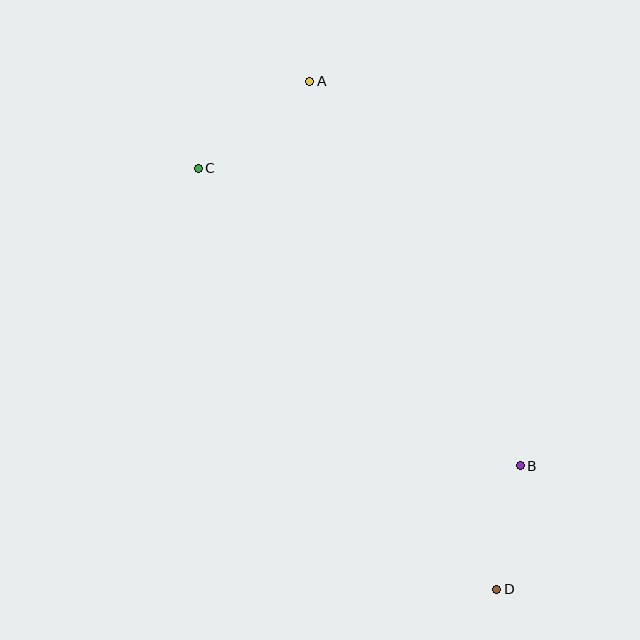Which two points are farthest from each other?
Points A and D are farthest from each other.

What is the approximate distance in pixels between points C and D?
The distance between C and D is approximately 516 pixels.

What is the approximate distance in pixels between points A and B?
The distance between A and B is approximately 438 pixels.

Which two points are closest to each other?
Points B and D are closest to each other.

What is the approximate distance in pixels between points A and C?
The distance between A and C is approximately 141 pixels.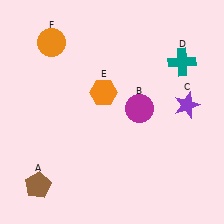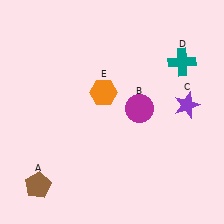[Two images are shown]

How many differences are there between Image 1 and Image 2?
There is 1 difference between the two images.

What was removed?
The orange circle (F) was removed in Image 2.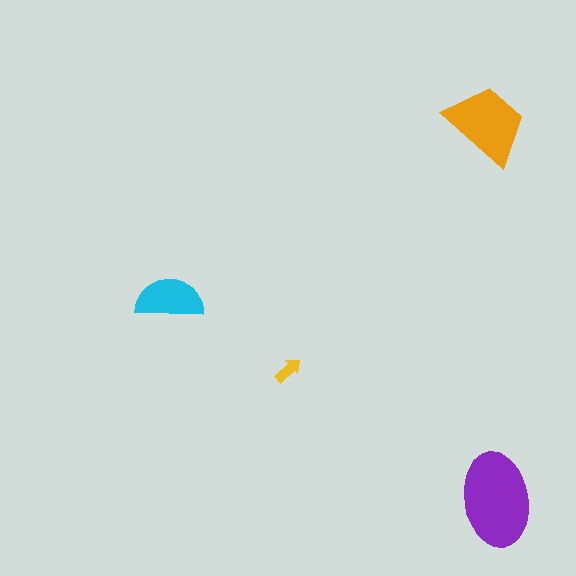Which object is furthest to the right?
The purple ellipse is rightmost.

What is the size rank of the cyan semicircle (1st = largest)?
3rd.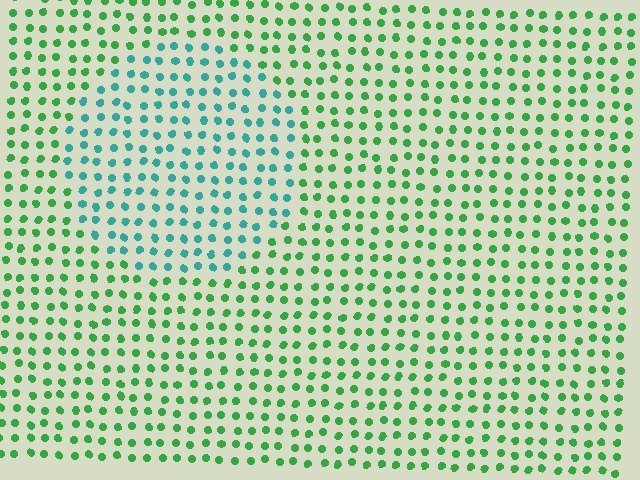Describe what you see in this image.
The image is filled with small green elements in a uniform arrangement. A circle-shaped region is visible where the elements are tinted to a slightly different hue, forming a subtle color boundary.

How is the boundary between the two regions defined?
The boundary is defined purely by a slight shift in hue (about 47 degrees). Spacing, size, and orientation are identical on both sides.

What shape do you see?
I see a circle.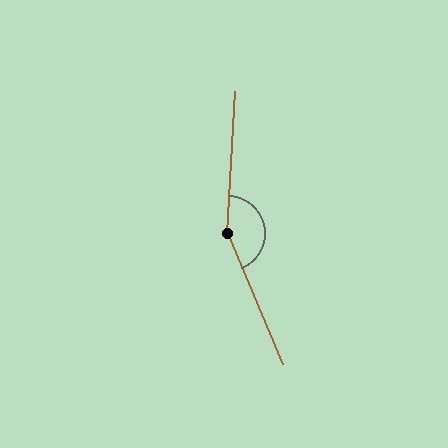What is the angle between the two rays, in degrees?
Approximately 154 degrees.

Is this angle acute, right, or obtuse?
It is obtuse.